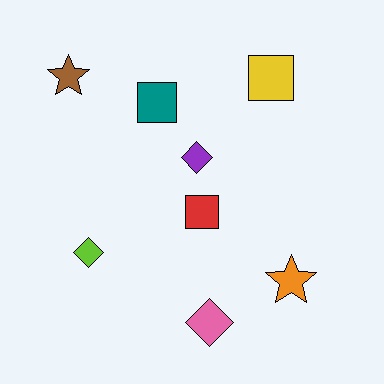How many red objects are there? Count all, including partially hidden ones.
There is 1 red object.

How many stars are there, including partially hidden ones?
There are 2 stars.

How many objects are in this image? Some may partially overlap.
There are 8 objects.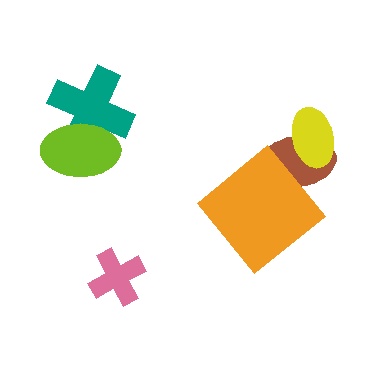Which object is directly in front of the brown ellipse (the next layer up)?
The yellow ellipse is directly in front of the brown ellipse.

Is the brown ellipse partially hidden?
Yes, it is partially covered by another shape.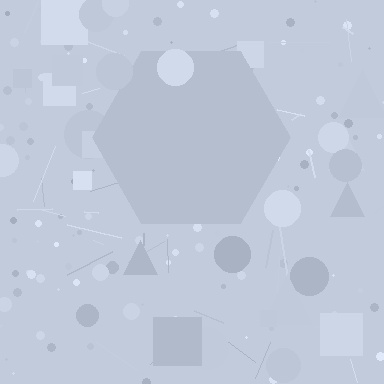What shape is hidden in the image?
A hexagon is hidden in the image.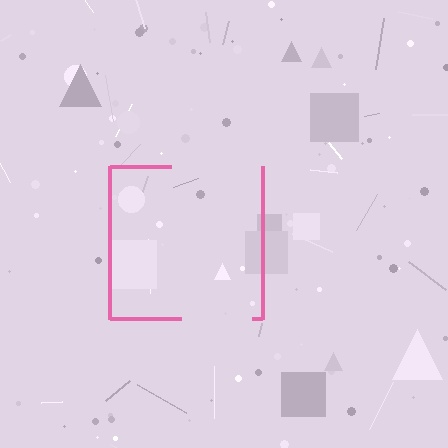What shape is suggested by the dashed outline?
The dashed outline suggests a square.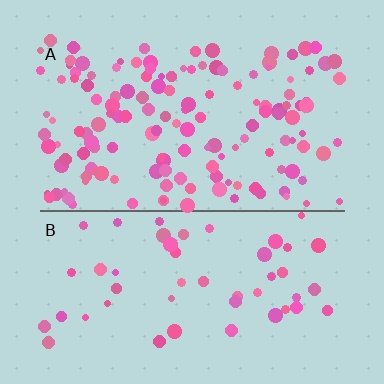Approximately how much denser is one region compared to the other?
Approximately 2.7× — region A over region B.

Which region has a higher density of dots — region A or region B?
A (the top).